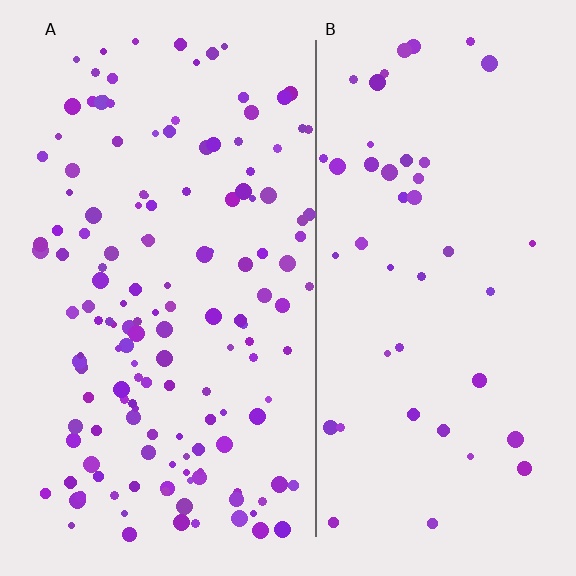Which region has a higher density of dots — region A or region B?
A (the left).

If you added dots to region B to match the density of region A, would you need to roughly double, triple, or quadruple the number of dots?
Approximately triple.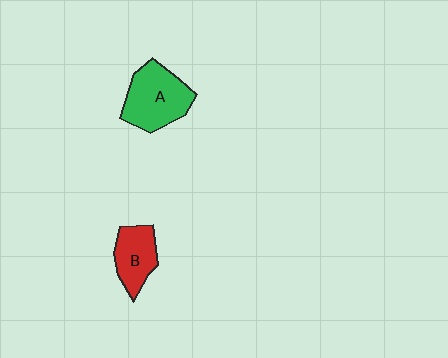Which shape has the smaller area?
Shape B (red).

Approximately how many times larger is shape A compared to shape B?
Approximately 1.5 times.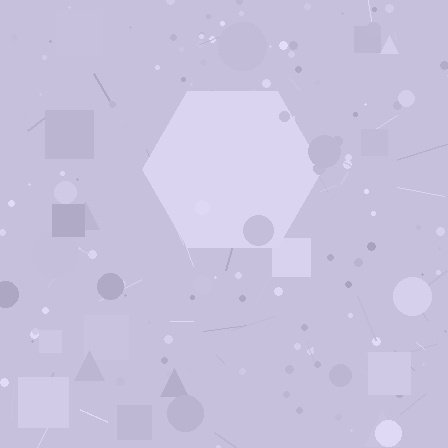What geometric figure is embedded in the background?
A hexagon is embedded in the background.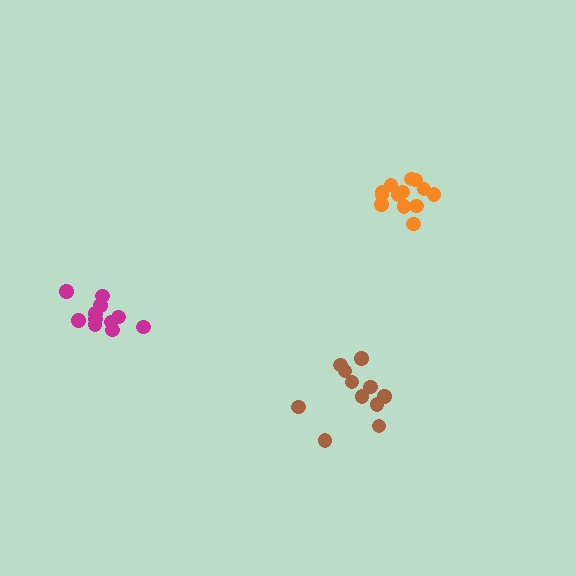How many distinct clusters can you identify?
There are 3 distinct clusters.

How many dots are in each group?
Group 1: 13 dots, Group 2: 11 dots, Group 3: 11 dots (35 total).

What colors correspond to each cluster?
The clusters are colored: orange, brown, magenta.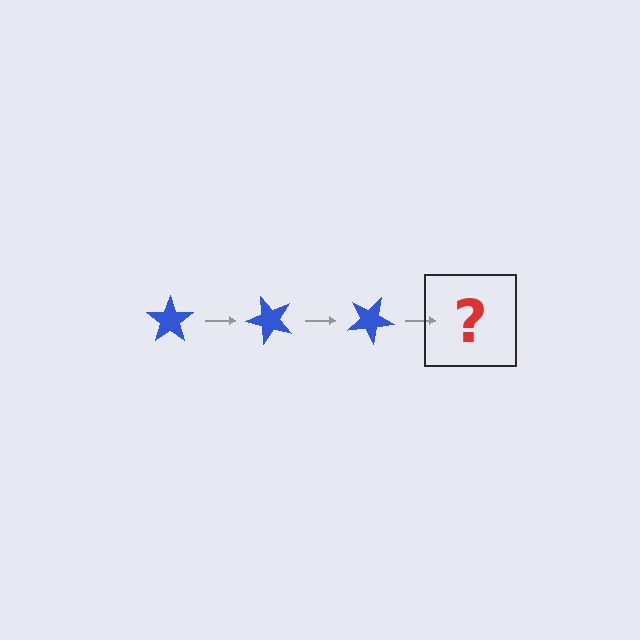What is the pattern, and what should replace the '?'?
The pattern is that the star rotates 50 degrees each step. The '?' should be a blue star rotated 150 degrees.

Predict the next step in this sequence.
The next step is a blue star rotated 150 degrees.